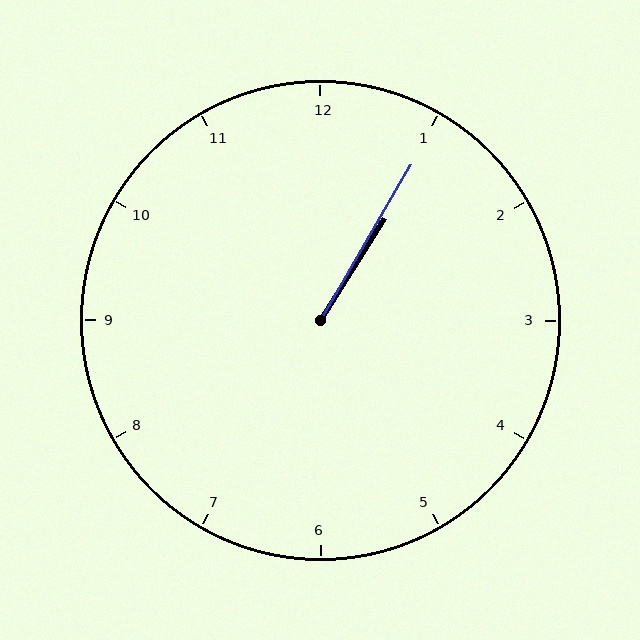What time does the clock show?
1:05.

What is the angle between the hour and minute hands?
Approximately 2 degrees.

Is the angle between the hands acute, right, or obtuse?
It is acute.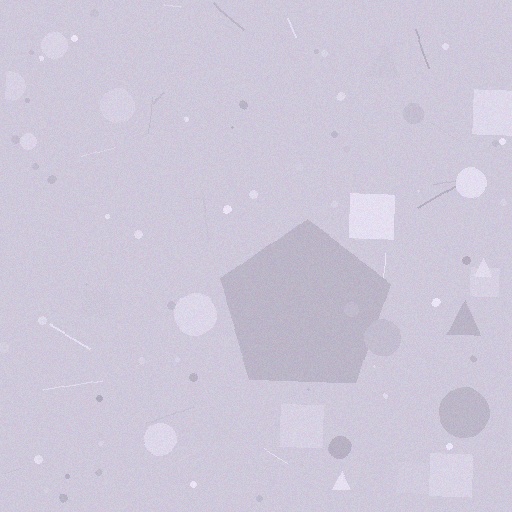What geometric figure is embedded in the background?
A pentagon is embedded in the background.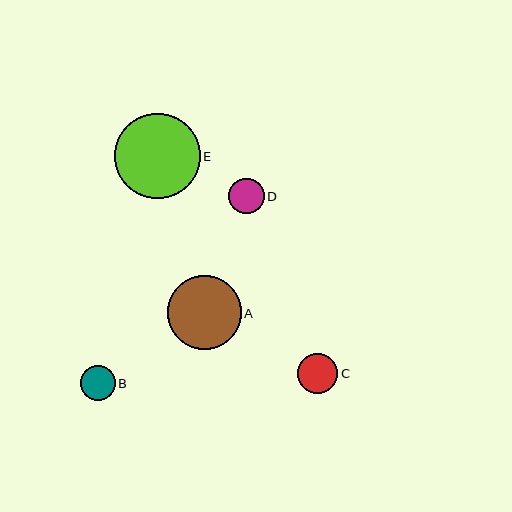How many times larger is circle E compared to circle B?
Circle E is approximately 2.4 times the size of circle B.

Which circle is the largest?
Circle E is the largest with a size of approximately 85 pixels.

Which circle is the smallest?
Circle B is the smallest with a size of approximately 35 pixels.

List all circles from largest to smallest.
From largest to smallest: E, A, C, D, B.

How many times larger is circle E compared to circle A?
Circle E is approximately 1.2 times the size of circle A.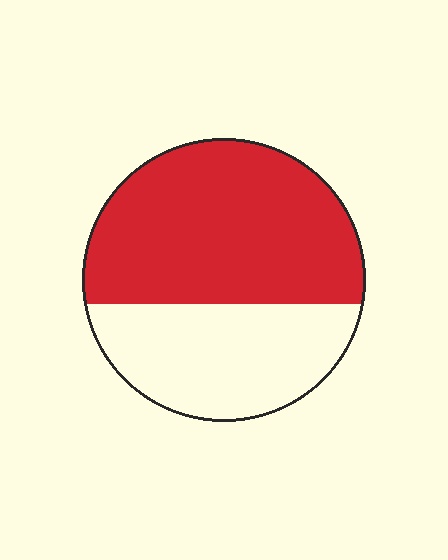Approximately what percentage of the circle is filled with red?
Approximately 60%.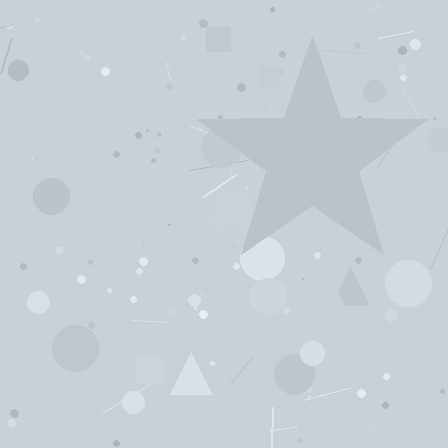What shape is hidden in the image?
A star is hidden in the image.